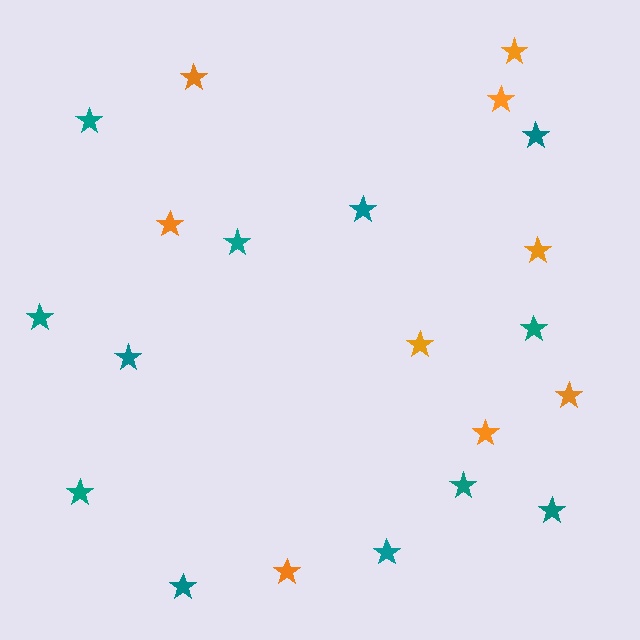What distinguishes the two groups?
There are 2 groups: one group of orange stars (9) and one group of teal stars (12).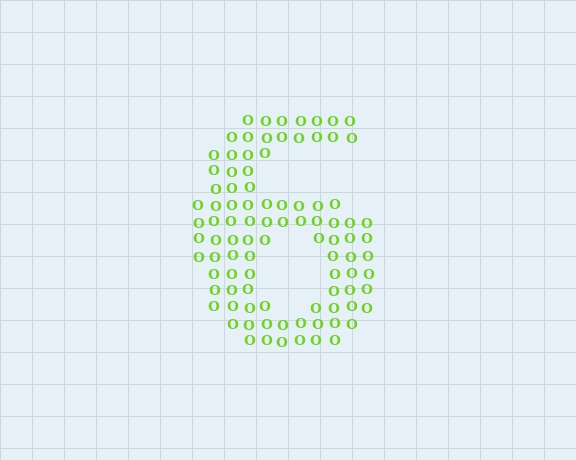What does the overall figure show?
The overall figure shows the digit 6.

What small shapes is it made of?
It is made of small letter O's.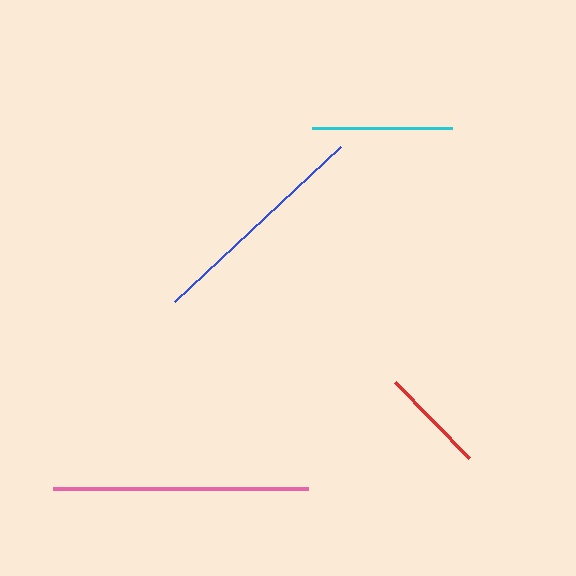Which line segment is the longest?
The pink line is the longest at approximately 255 pixels.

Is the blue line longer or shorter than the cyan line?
The blue line is longer than the cyan line.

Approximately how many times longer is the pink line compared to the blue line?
The pink line is approximately 1.1 times the length of the blue line.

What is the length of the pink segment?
The pink segment is approximately 255 pixels long.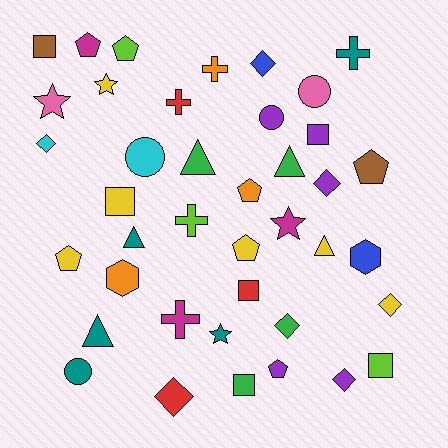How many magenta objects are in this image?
There are 3 magenta objects.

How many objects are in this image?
There are 40 objects.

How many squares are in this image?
There are 6 squares.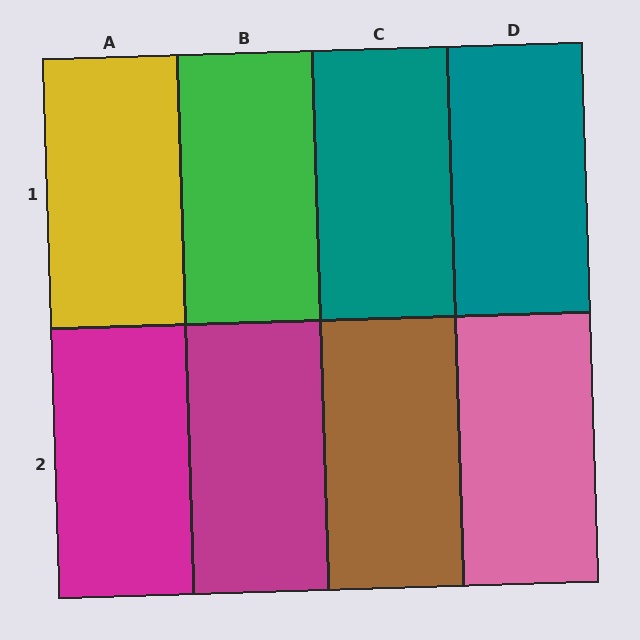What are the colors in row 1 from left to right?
Yellow, green, teal, teal.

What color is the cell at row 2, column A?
Magenta.